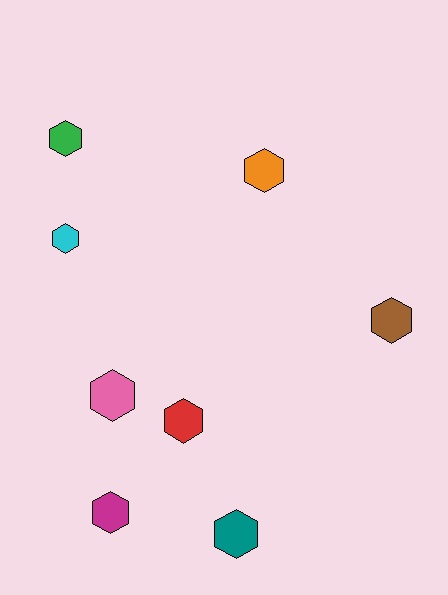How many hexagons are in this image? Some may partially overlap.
There are 8 hexagons.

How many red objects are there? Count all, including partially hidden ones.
There is 1 red object.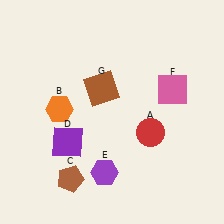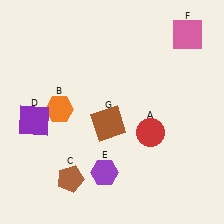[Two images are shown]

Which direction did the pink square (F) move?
The pink square (F) moved up.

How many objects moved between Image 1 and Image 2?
3 objects moved between the two images.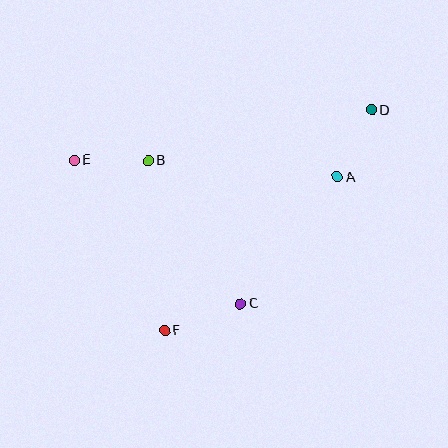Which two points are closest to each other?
Points B and E are closest to each other.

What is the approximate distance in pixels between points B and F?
The distance between B and F is approximately 170 pixels.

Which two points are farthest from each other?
Points D and F are farthest from each other.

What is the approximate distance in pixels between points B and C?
The distance between B and C is approximately 170 pixels.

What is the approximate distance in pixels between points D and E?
The distance between D and E is approximately 302 pixels.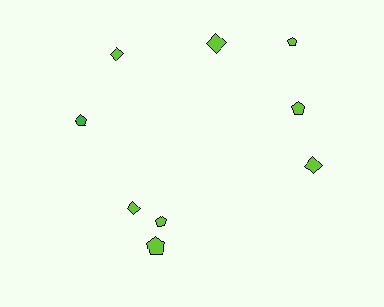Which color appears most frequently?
Lime, with 8 objects.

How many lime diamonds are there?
There are 4 lime diamonds.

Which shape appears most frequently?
Pentagon, with 5 objects.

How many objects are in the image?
There are 9 objects.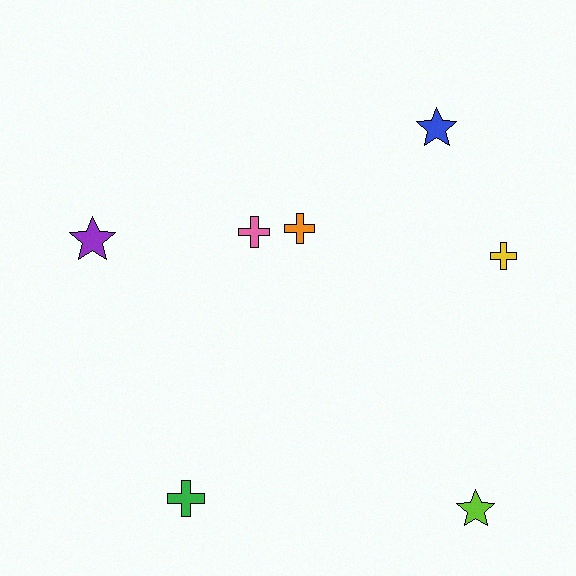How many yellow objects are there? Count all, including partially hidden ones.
There is 1 yellow object.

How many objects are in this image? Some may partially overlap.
There are 7 objects.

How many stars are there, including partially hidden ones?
There are 3 stars.